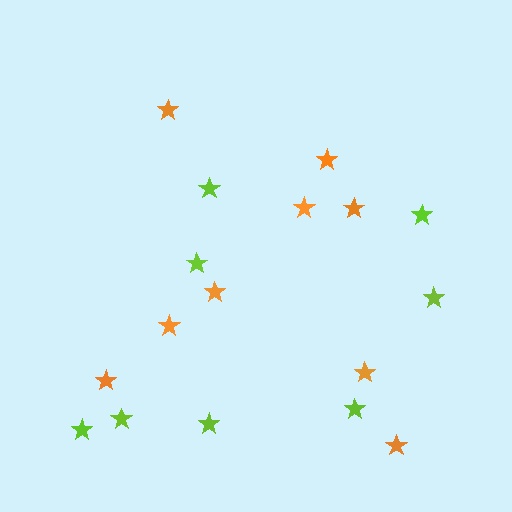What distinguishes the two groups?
There are 2 groups: one group of lime stars (8) and one group of orange stars (9).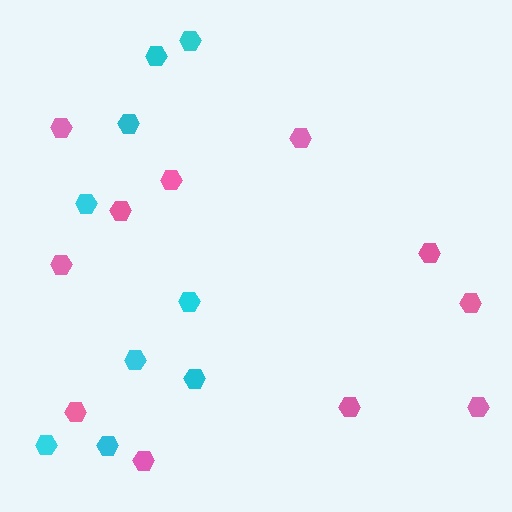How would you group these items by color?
There are 2 groups: one group of pink hexagons (11) and one group of cyan hexagons (9).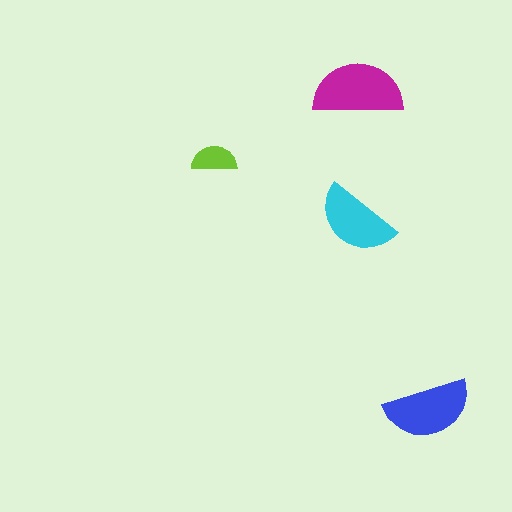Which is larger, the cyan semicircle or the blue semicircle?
The blue one.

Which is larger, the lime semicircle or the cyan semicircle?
The cyan one.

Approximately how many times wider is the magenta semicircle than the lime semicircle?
About 2 times wider.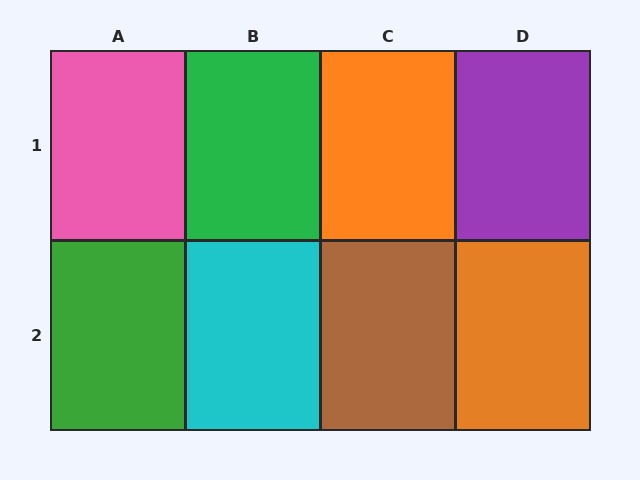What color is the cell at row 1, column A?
Pink.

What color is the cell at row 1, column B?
Green.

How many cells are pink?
1 cell is pink.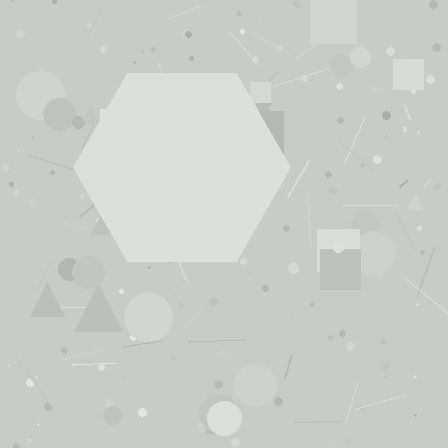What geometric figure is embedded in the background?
A hexagon is embedded in the background.